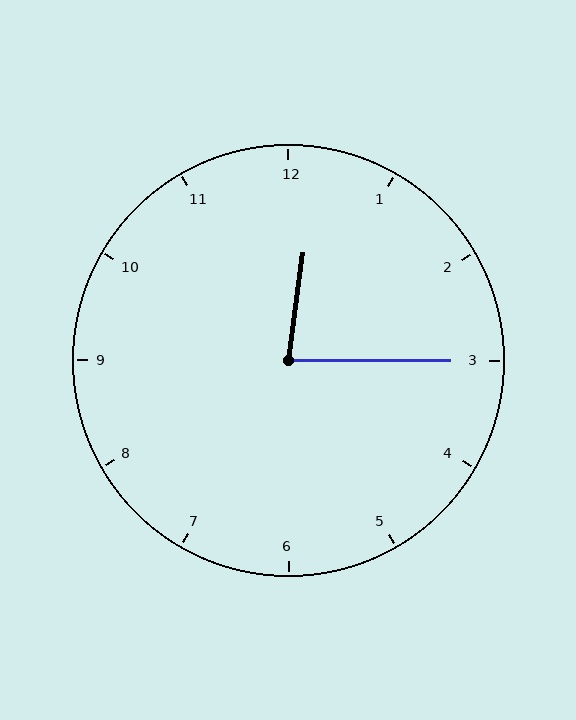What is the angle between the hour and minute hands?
Approximately 82 degrees.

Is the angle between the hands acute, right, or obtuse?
It is acute.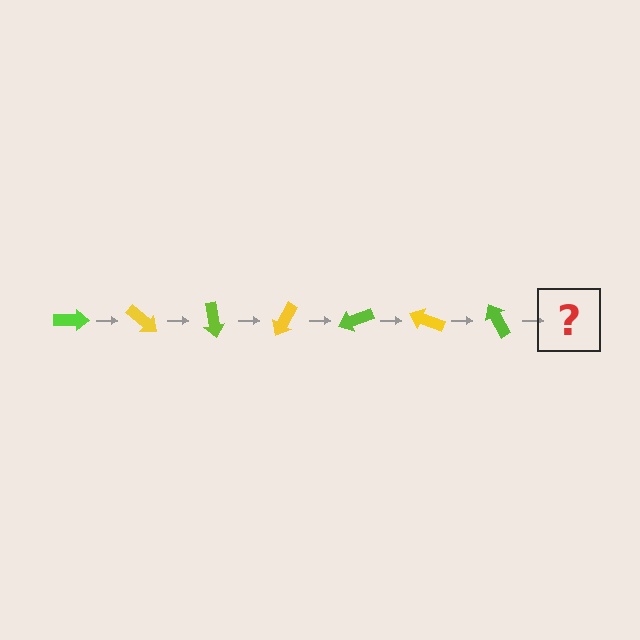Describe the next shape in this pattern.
It should be a yellow arrow, rotated 280 degrees from the start.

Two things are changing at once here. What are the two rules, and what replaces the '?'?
The two rules are that it rotates 40 degrees each step and the color cycles through lime and yellow. The '?' should be a yellow arrow, rotated 280 degrees from the start.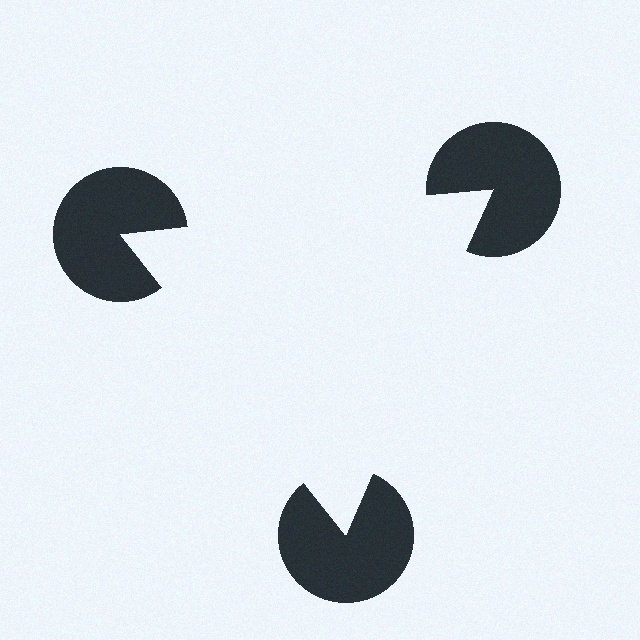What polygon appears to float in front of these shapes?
An illusory triangle — its edges are inferred from the aligned wedge cuts in the pac-man discs, not physically drawn.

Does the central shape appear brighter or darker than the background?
It typically appears slightly brighter than the background, even though no actual brightness change is drawn.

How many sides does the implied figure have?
3 sides.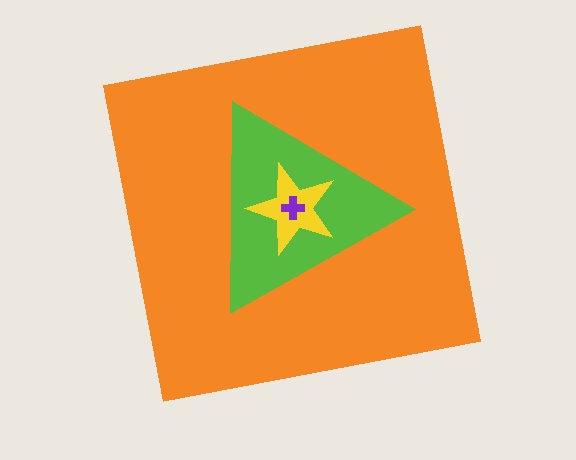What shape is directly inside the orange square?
The lime triangle.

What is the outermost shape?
The orange square.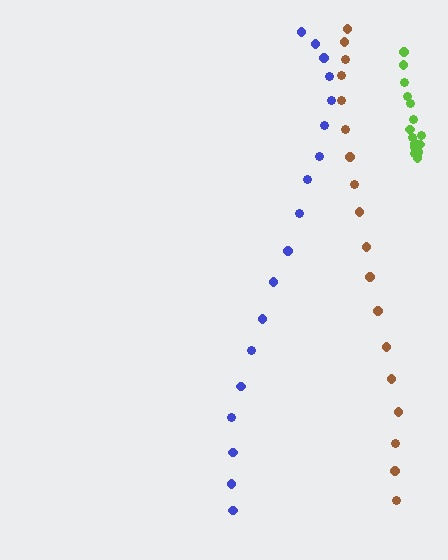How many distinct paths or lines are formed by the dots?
There are 3 distinct paths.